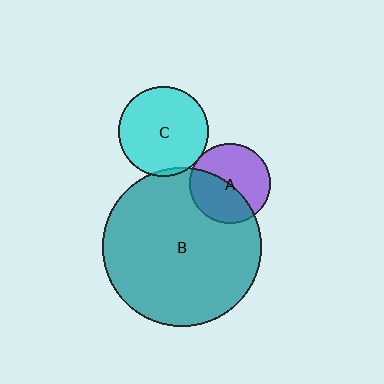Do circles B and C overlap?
Yes.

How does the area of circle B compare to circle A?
Approximately 3.9 times.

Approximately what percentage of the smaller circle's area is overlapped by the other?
Approximately 5%.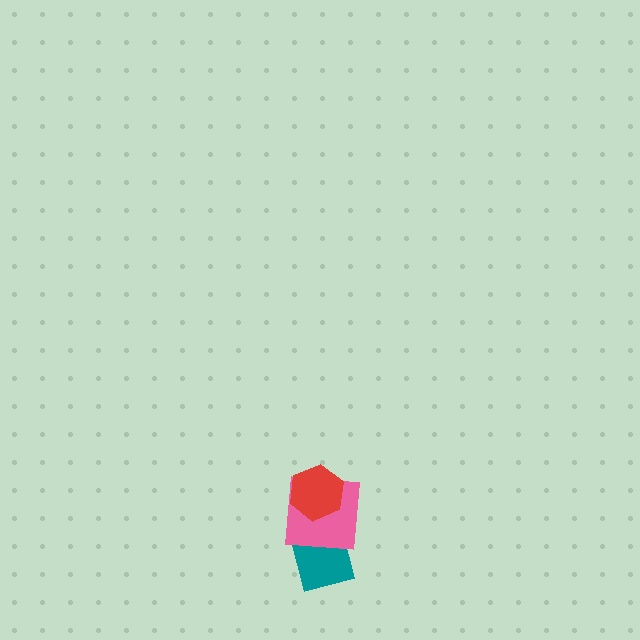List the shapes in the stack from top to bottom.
From top to bottom: the red hexagon, the pink square, the teal square.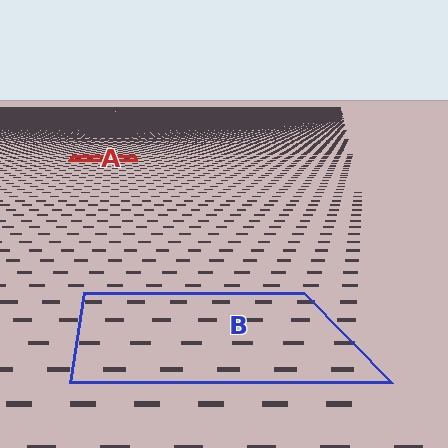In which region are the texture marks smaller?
The texture marks are smaller in region A, because it is farther away.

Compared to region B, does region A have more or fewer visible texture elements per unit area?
Region A has more texture elements per unit area — they are packed more densely because it is farther away.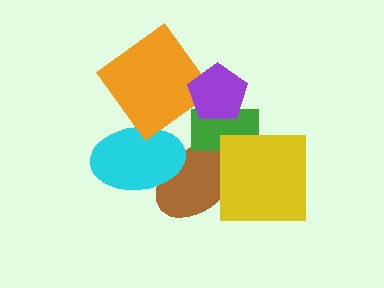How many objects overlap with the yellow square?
2 objects overlap with the yellow square.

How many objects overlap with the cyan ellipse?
2 objects overlap with the cyan ellipse.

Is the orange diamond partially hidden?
Yes, it is partially covered by another shape.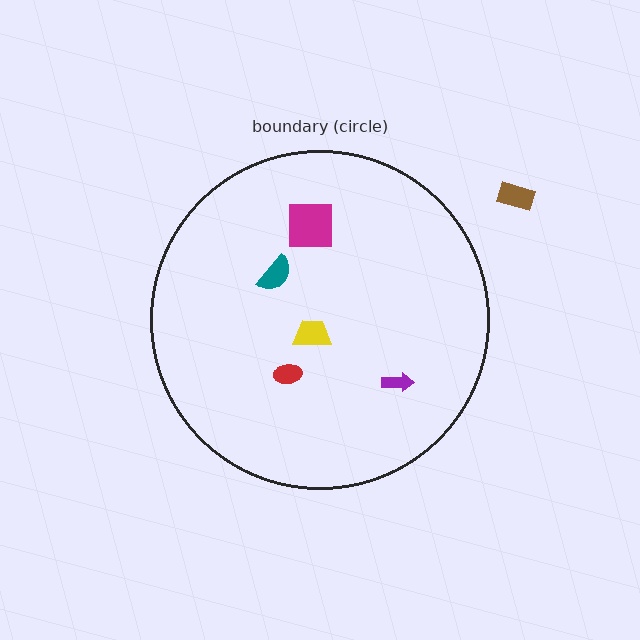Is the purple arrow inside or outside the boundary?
Inside.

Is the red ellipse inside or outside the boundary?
Inside.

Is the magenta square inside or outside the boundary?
Inside.